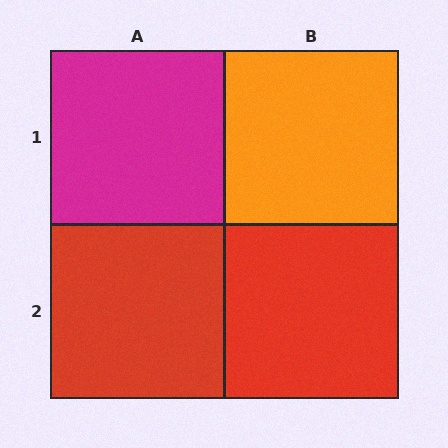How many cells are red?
2 cells are red.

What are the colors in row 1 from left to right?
Magenta, orange.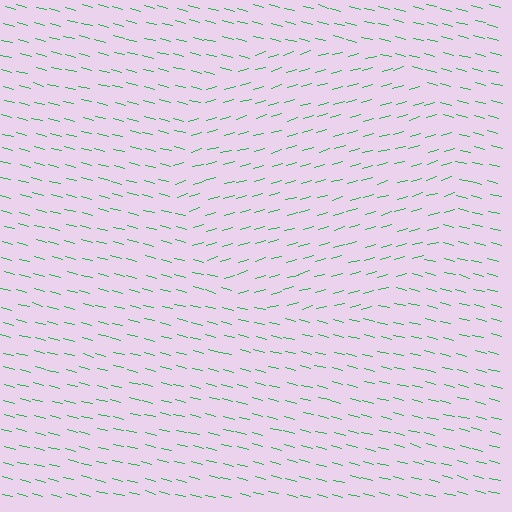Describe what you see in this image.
The image is filled with small green line segments. A circle region in the image has lines oriented differently from the surrounding lines, creating a visible texture boundary.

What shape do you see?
I see a circle.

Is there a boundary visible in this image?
Yes, there is a texture boundary formed by a change in line orientation.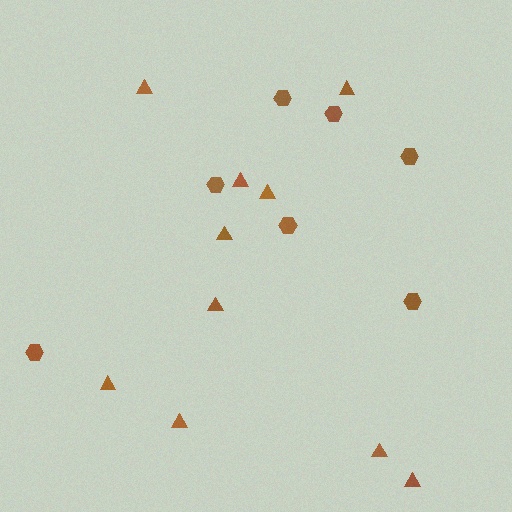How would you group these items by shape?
There are 2 groups: one group of triangles (10) and one group of hexagons (7).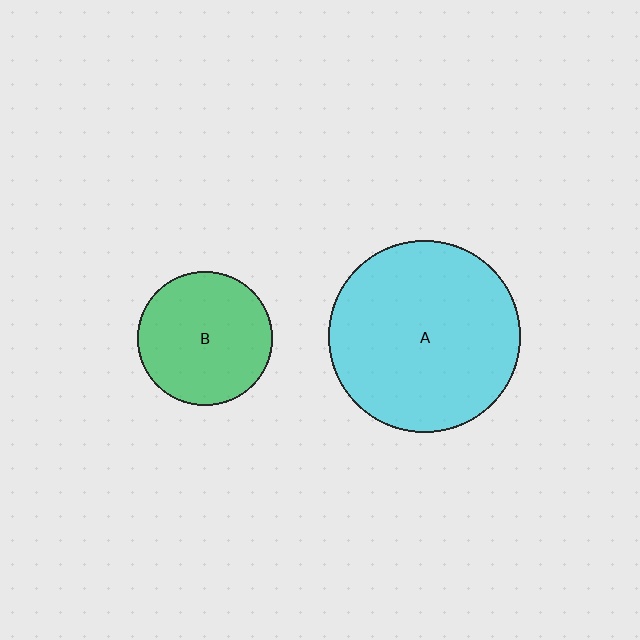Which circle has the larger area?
Circle A (cyan).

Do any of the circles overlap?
No, none of the circles overlap.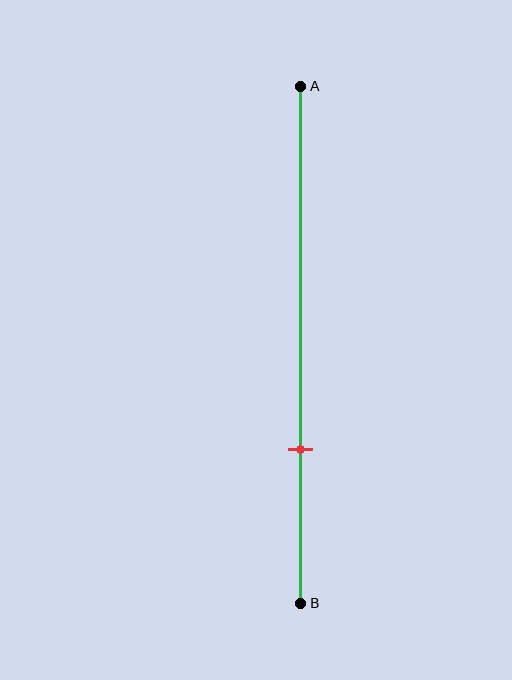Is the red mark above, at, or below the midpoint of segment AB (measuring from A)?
The red mark is below the midpoint of segment AB.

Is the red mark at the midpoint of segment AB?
No, the mark is at about 70% from A, not at the 50% midpoint.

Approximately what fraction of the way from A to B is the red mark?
The red mark is approximately 70% of the way from A to B.